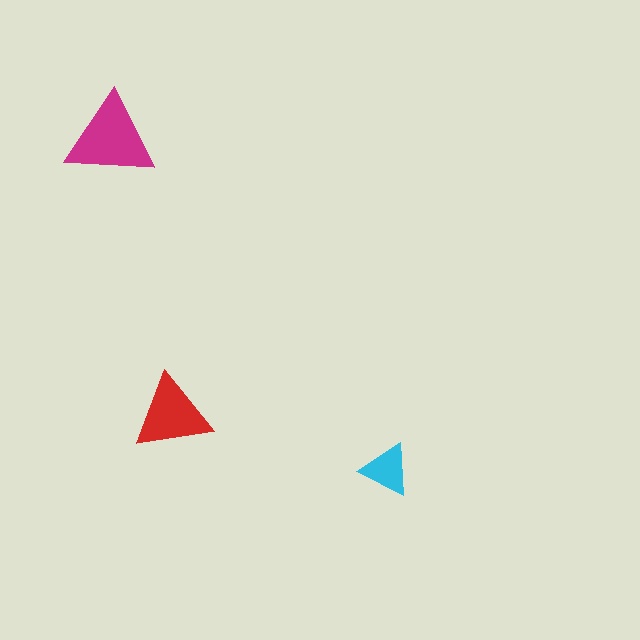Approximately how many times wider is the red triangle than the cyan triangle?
About 1.5 times wider.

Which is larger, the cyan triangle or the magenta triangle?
The magenta one.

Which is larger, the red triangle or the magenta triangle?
The magenta one.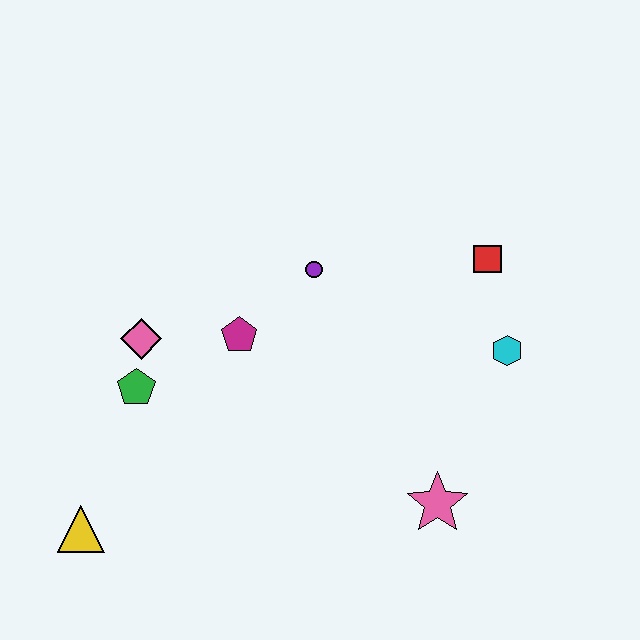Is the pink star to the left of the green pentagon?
No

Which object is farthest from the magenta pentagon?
The cyan hexagon is farthest from the magenta pentagon.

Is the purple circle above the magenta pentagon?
Yes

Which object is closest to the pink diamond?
The green pentagon is closest to the pink diamond.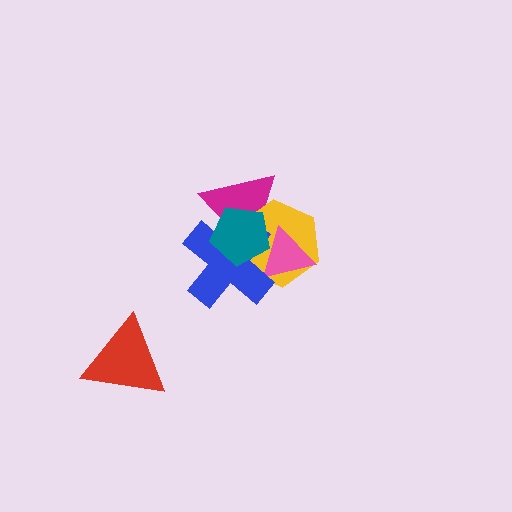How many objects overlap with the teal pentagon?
4 objects overlap with the teal pentagon.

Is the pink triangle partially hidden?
Yes, it is partially covered by another shape.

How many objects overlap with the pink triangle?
4 objects overlap with the pink triangle.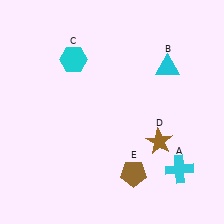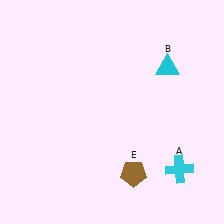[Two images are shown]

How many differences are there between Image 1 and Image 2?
There are 2 differences between the two images.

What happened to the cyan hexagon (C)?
The cyan hexagon (C) was removed in Image 2. It was in the top-left area of Image 1.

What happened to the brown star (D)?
The brown star (D) was removed in Image 2. It was in the bottom-right area of Image 1.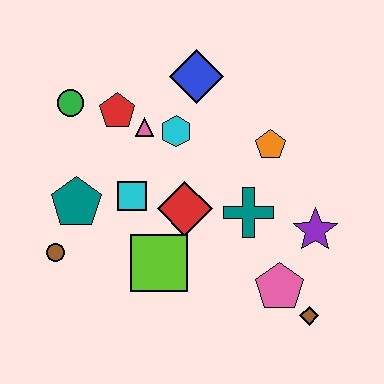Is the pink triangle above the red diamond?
Yes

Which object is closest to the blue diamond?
The cyan hexagon is closest to the blue diamond.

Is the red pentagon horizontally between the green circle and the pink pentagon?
Yes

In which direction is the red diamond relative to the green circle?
The red diamond is to the right of the green circle.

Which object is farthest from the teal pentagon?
The brown diamond is farthest from the teal pentagon.